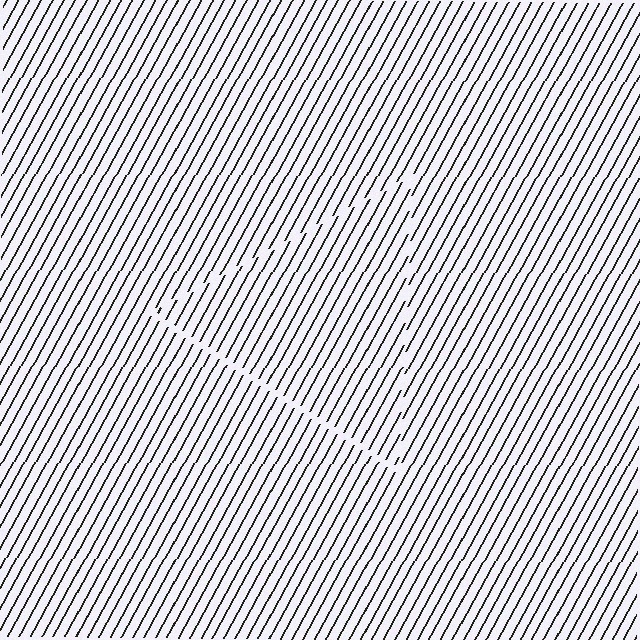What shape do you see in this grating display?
An illusory triangle. The interior of the shape contains the same grating, shifted by half a period — the contour is defined by the phase discontinuity where line-ends from the inner and outer gratings abut.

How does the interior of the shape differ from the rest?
The interior of the shape contains the same grating, shifted by half a period — the contour is defined by the phase discontinuity where line-ends from the inner and outer gratings abut.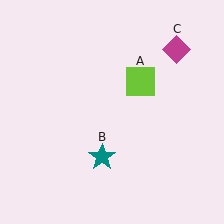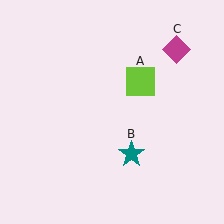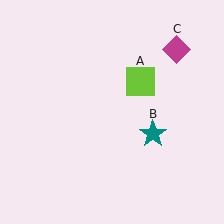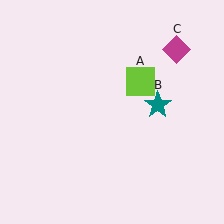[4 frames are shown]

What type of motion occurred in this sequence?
The teal star (object B) rotated counterclockwise around the center of the scene.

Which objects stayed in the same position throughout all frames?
Lime square (object A) and magenta diamond (object C) remained stationary.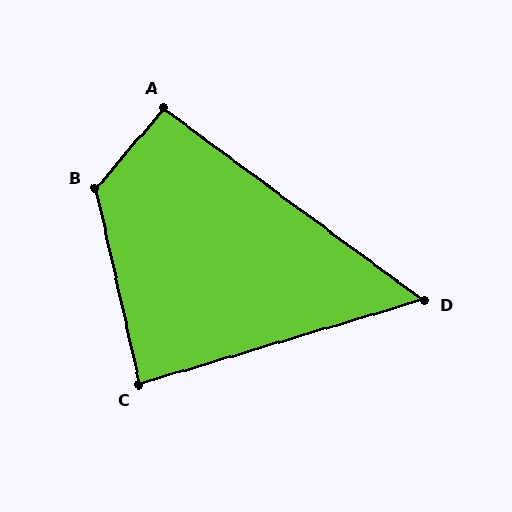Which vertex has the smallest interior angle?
D, at approximately 53 degrees.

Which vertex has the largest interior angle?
B, at approximately 127 degrees.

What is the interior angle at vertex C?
Approximately 86 degrees (approximately right).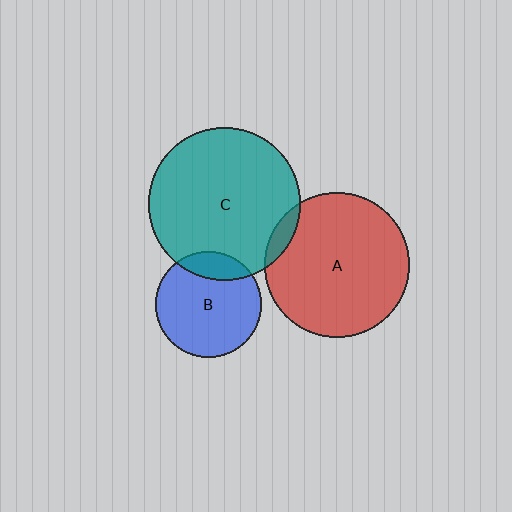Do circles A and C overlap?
Yes.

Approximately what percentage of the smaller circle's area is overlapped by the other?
Approximately 5%.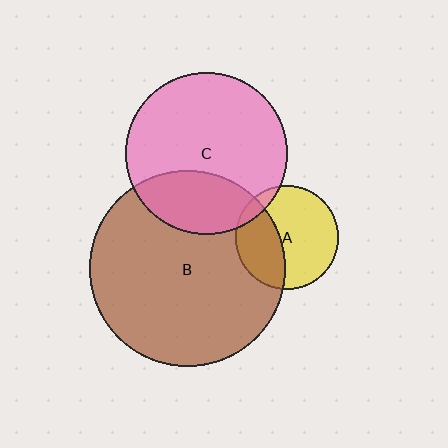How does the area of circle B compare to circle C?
Approximately 1.5 times.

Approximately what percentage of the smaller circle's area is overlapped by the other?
Approximately 35%.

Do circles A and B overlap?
Yes.